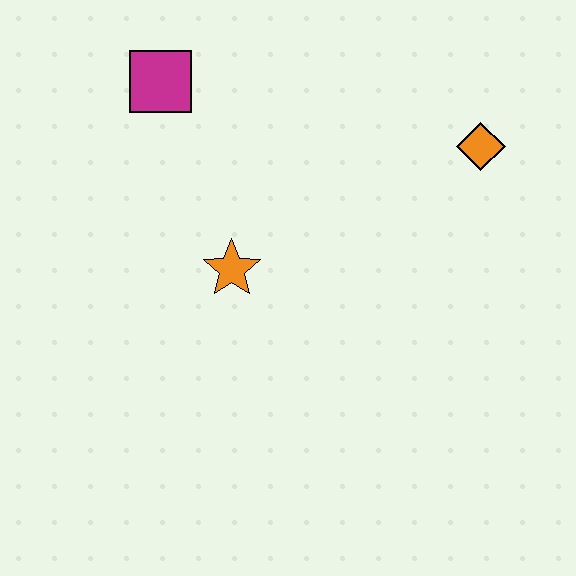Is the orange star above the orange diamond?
No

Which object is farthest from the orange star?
The orange diamond is farthest from the orange star.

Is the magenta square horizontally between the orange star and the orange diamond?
No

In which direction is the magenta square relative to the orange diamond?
The magenta square is to the left of the orange diamond.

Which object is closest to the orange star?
The magenta square is closest to the orange star.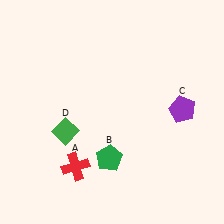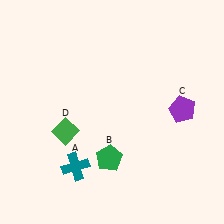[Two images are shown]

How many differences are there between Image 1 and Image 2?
There is 1 difference between the two images.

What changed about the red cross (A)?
In Image 1, A is red. In Image 2, it changed to teal.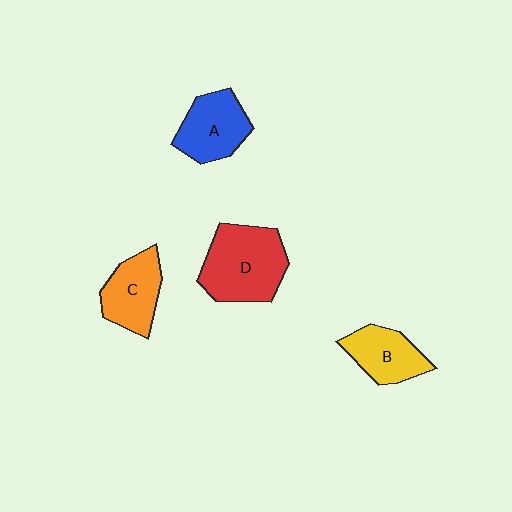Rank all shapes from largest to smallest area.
From largest to smallest: D (red), A (blue), C (orange), B (yellow).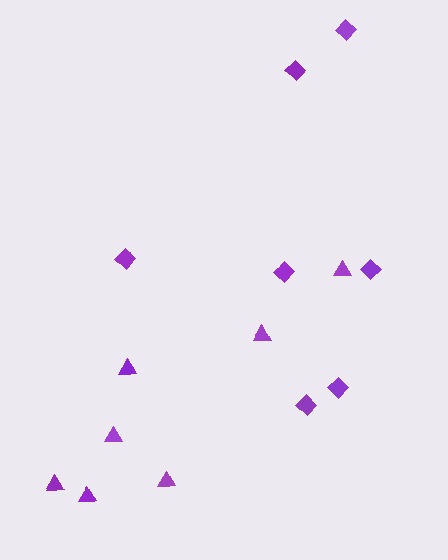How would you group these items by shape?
There are 2 groups: one group of triangles (7) and one group of diamonds (7).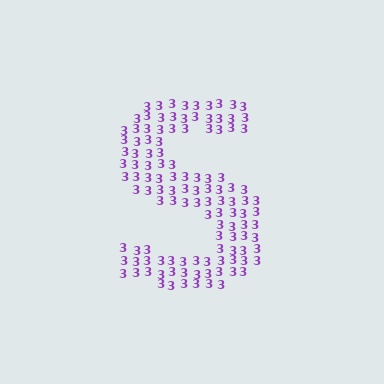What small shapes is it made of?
It is made of small digit 3's.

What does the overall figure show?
The overall figure shows the letter S.